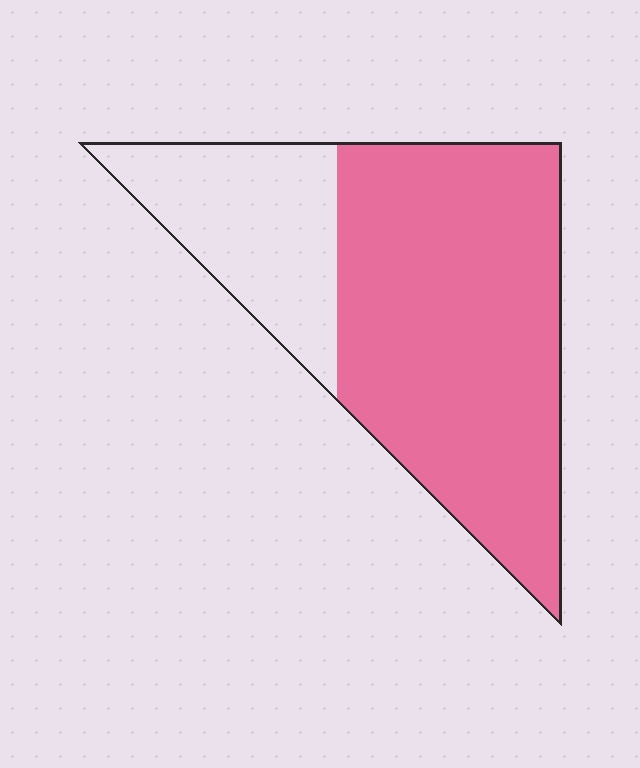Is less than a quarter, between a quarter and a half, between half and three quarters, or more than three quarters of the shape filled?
Between half and three quarters.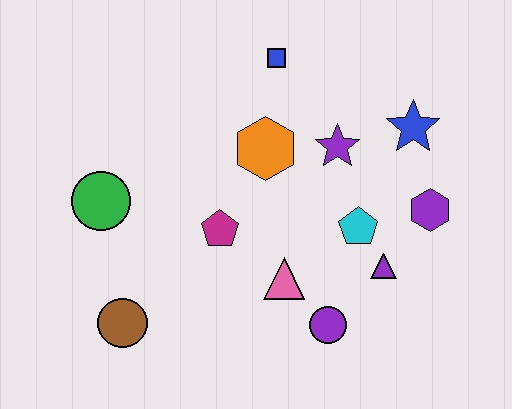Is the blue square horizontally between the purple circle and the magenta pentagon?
Yes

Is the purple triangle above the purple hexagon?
No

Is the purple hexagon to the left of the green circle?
No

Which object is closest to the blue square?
The orange hexagon is closest to the blue square.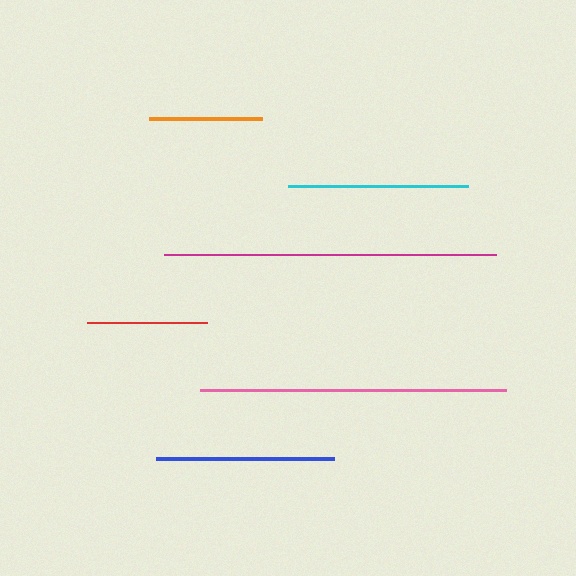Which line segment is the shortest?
The orange line is the shortest at approximately 113 pixels.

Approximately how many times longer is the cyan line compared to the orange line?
The cyan line is approximately 1.6 times the length of the orange line.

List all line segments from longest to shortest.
From longest to shortest: magenta, pink, cyan, blue, red, orange.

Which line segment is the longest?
The magenta line is the longest at approximately 332 pixels.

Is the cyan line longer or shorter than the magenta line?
The magenta line is longer than the cyan line.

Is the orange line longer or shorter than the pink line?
The pink line is longer than the orange line.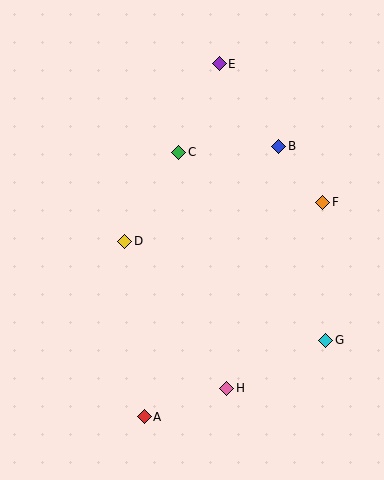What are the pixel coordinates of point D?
Point D is at (125, 241).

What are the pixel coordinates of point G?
Point G is at (326, 340).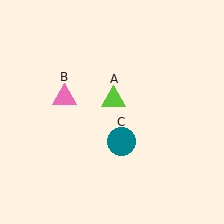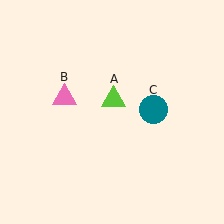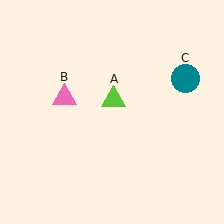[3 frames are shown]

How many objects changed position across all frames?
1 object changed position: teal circle (object C).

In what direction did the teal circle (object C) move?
The teal circle (object C) moved up and to the right.